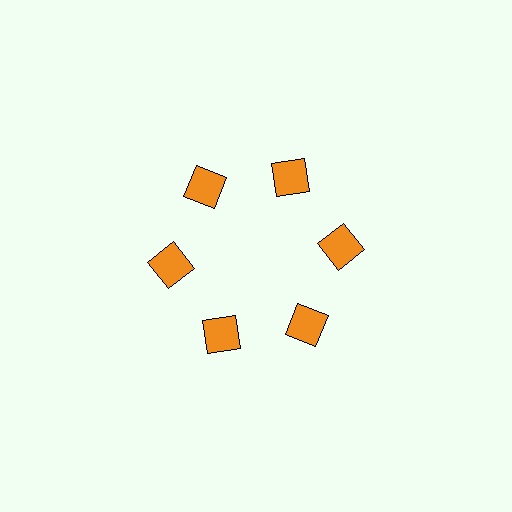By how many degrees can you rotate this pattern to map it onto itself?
The pattern maps onto itself every 60 degrees of rotation.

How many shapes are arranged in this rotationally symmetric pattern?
There are 6 shapes, arranged in 6 groups of 1.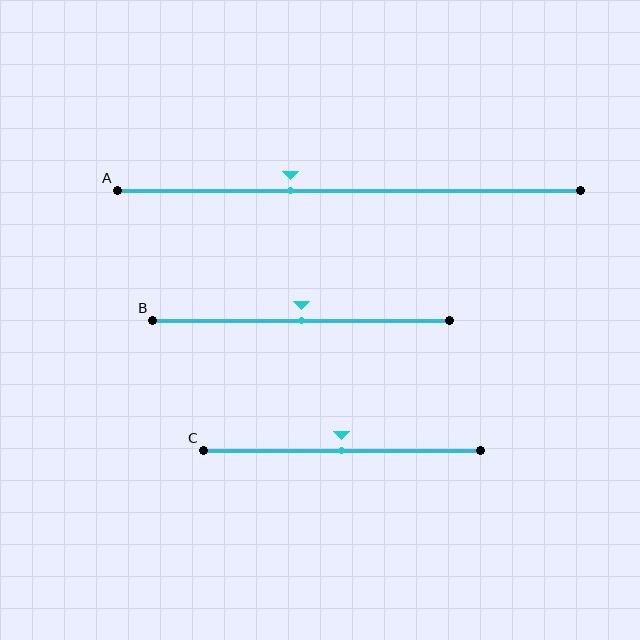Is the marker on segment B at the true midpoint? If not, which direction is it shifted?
Yes, the marker on segment B is at the true midpoint.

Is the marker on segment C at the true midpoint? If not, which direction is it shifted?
Yes, the marker on segment C is at the true midpoint.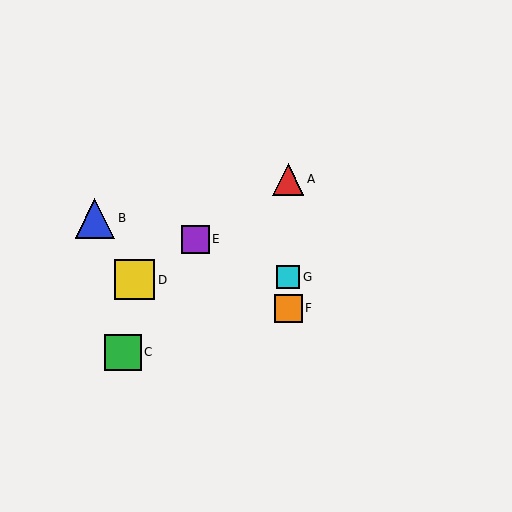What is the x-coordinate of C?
Object C is at x≈123.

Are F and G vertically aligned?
Yes, both are at x≈288.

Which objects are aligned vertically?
Objects A, F, G are aligned vertically.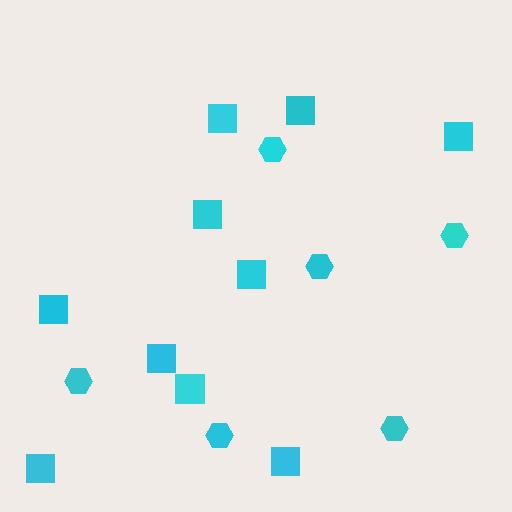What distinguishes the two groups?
There are 2 groups: one group of hexagons (6) and one group of squares (10).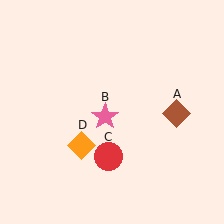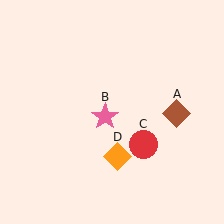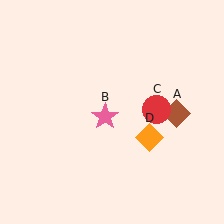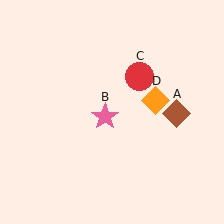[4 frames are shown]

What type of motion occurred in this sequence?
The red circle (object C), orange diamond (object D) rotated counterclockwise around the center of the scene.